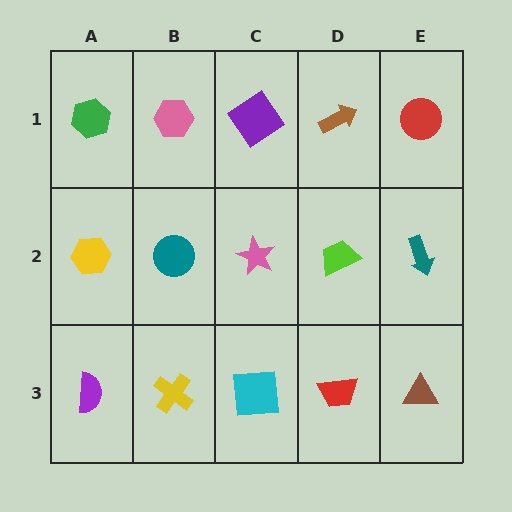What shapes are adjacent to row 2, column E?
A red circle (row 1, column E), a brown triangle (row 3, column E), a lime trapezoid (row 2, column D).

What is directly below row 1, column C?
A pink star.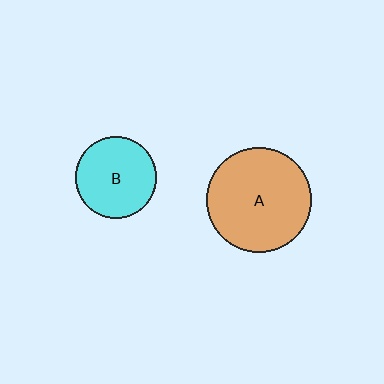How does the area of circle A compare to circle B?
Approximately 1.6 times.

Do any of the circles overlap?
No, none of the circles overlap.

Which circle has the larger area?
Circle A (orange).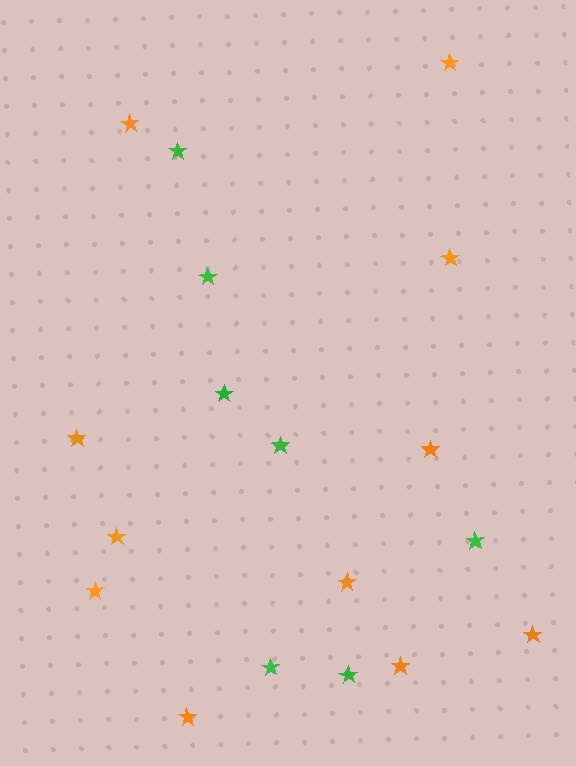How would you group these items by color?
There are 2 groups: one group of green stars (7) and one group of orange stars (11).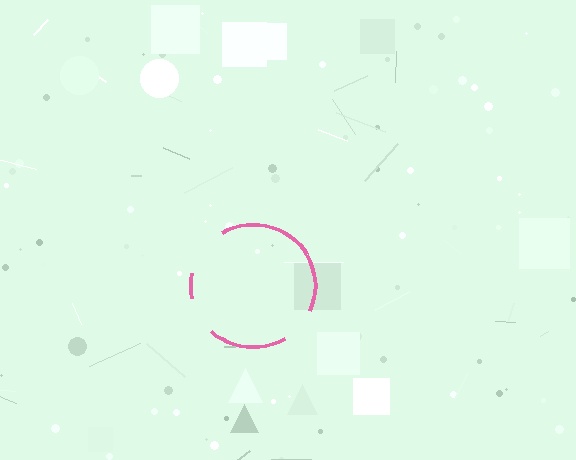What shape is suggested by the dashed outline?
The dashed outline suggests a circle.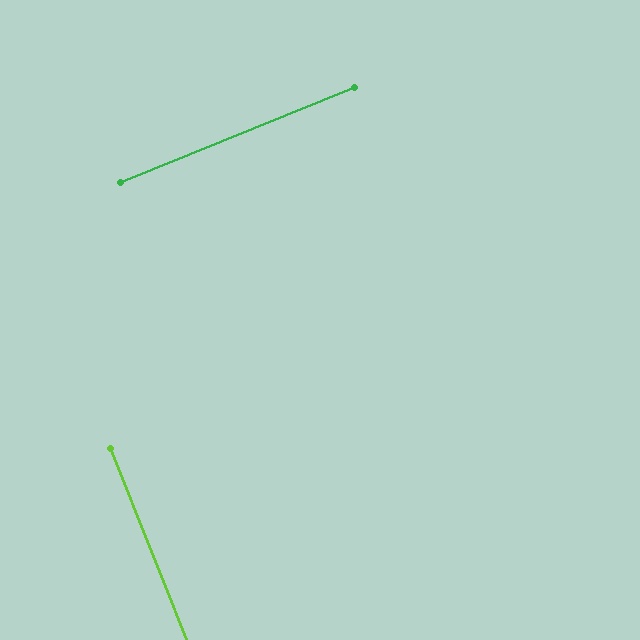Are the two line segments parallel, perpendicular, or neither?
Perpendicular — they meet at approximately 90°.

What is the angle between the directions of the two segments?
Approximately 90 degrees.